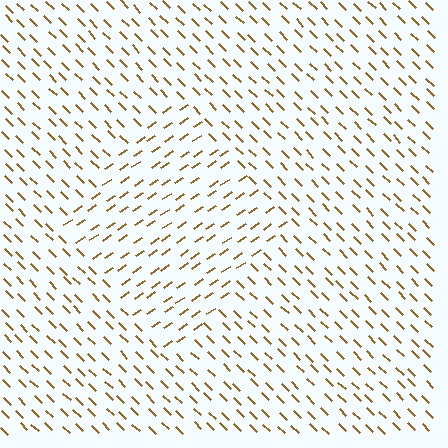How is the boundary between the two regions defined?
The boundary is defined purely by a change in line orientation (approximately 79 degrees difference). All lines are the same color and thickness.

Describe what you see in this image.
The image is filled with small brown line segments. A diamond region in the image has lines oriented differently from the surrounding lines, creating a visible texture boundary.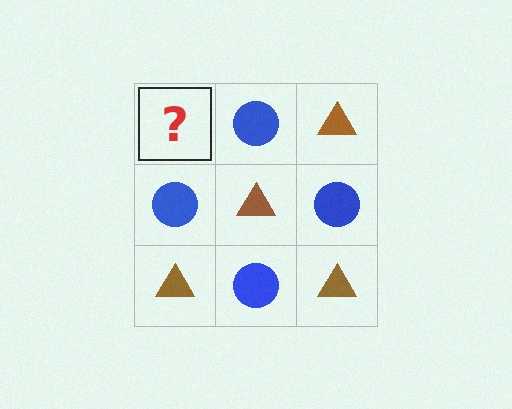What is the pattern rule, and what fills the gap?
The rule is that it alternates brown triangle and blue circle in a checkerboard pattern. The gap should be filled with a brown triangle.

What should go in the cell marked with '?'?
The missing cell should contain a brown triangle.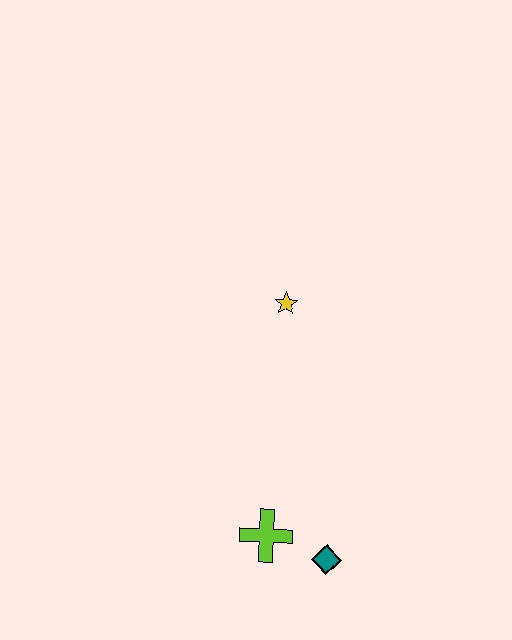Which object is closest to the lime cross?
The teal diamond is closest to the lime cross.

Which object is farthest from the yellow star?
The teal diamond is farthest from the yellow star.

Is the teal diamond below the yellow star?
Yes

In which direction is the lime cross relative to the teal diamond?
The lime cross is to the left of the teal diamond.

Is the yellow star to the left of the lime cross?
No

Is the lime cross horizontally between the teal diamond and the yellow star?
No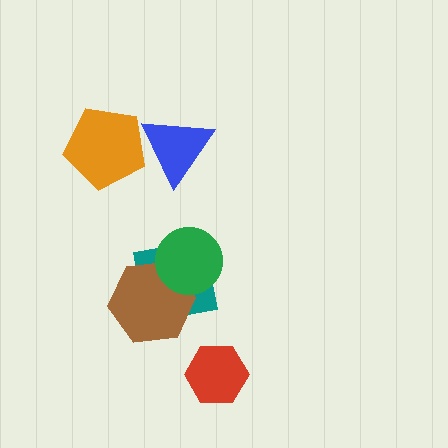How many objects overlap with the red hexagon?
0 objects overlap with the red hexagon.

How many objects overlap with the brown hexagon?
2 objects overlap with the brown hexagon.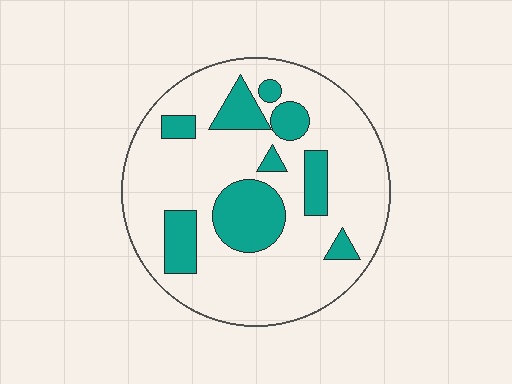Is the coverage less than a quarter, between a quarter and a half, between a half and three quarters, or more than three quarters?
Less than a quarter.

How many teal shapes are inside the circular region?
9.